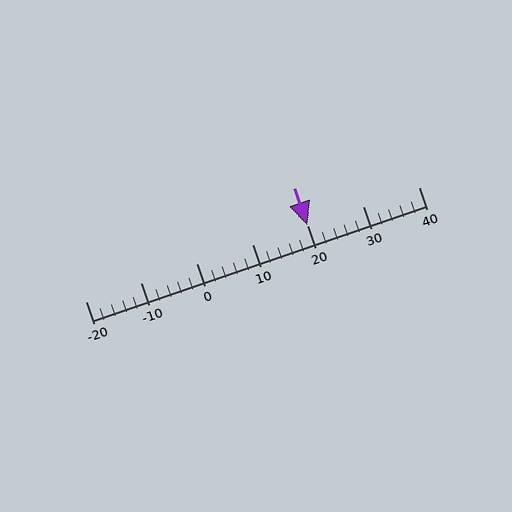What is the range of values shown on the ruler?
The ruler shows values from -20 to 40.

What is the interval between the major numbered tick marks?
The major tick marks are spaced 10 units apart.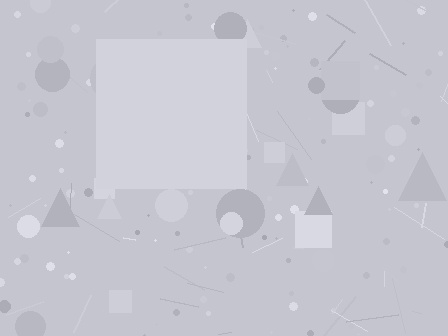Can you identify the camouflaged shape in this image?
The camouflaged shape is a square.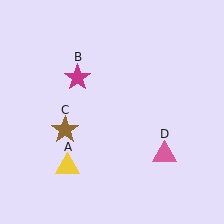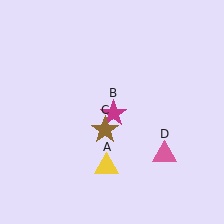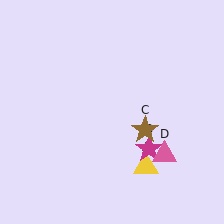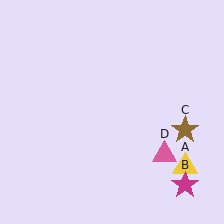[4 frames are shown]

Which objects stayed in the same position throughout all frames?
Pink triangle (object D) remained stationary.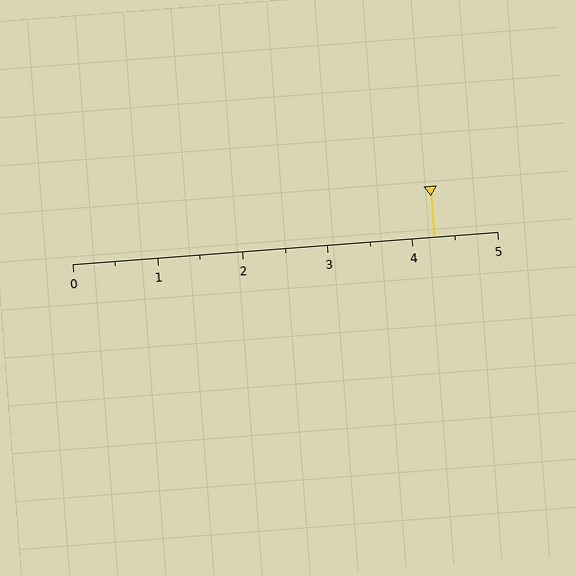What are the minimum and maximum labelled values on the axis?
The axis runs from 0 to 5.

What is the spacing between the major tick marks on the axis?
The major ticks are spaced 1 apart.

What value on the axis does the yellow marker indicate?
The marker indicates approximately 4.2.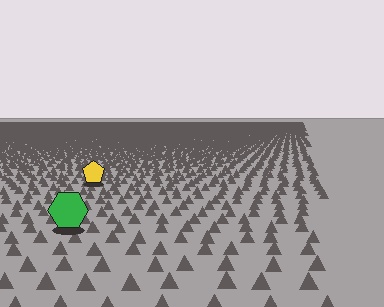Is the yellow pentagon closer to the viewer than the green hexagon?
No. The green hexagon is closer — you can tell from the texture gradient: the ground texture is coarser near it.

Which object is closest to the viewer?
The green hexagon is closest. The texture marks near it are larger and more spread out.